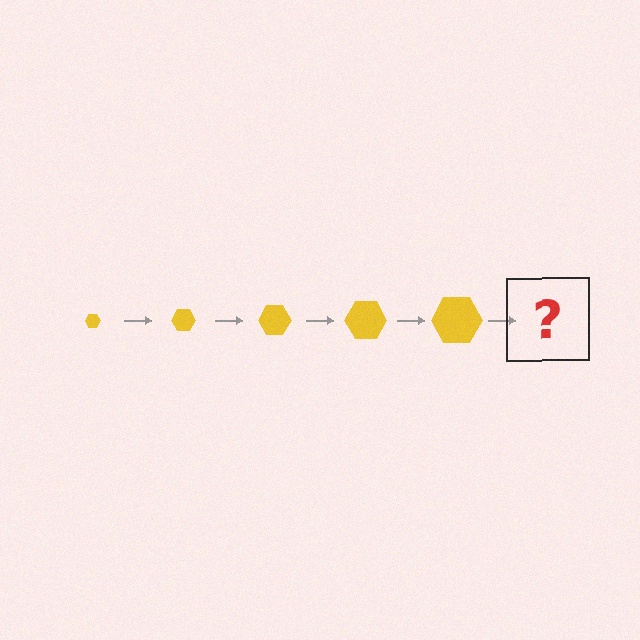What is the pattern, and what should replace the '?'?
The pattern is that the hexagon gets progressively larger each step. The '?' should be a yellow hexagon, larger than the previous one.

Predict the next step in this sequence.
The next step is a yellow hexagon, larger than the previous one.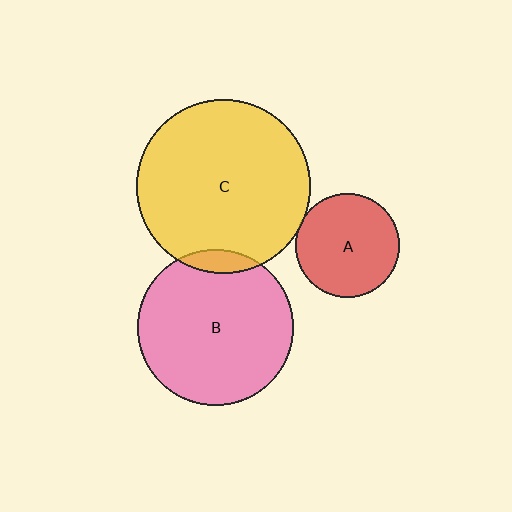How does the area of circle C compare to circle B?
Approximately 1.2 times.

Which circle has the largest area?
Circle C (yellow).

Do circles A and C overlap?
Yes.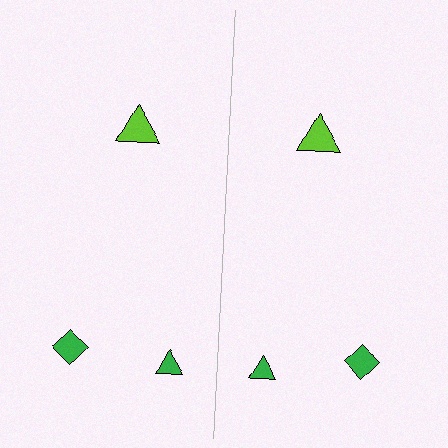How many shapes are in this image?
There are 6 shapes in this image.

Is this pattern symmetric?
Yes, this pattern has bilateral (reflection) symmetry.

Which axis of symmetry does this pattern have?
The pattern has a vertical axis of symmetry running through the center of the image.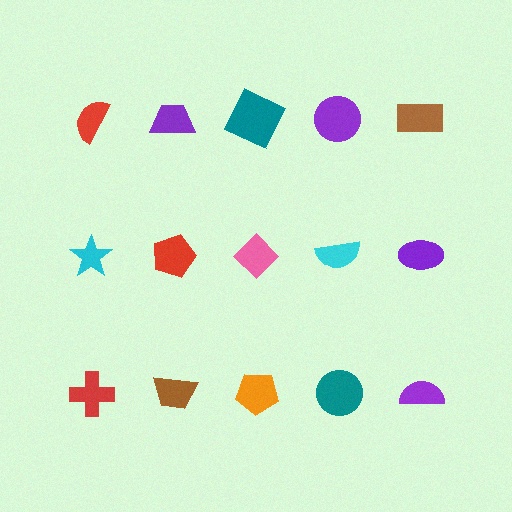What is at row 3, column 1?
A red cross.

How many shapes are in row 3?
5 shapes.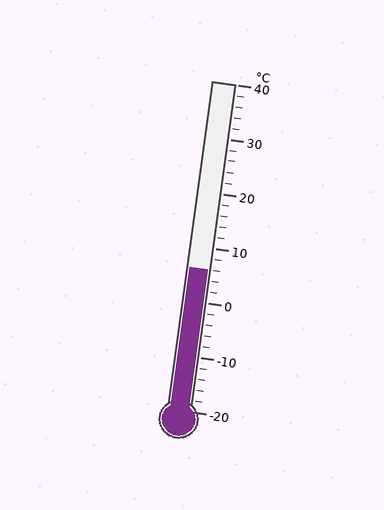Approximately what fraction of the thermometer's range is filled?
The thermometer is filled to approximately 45% of its range.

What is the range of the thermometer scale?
The thermometer scale ranges from -20°C to 40°C.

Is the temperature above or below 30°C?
The temperature is below 30°C.